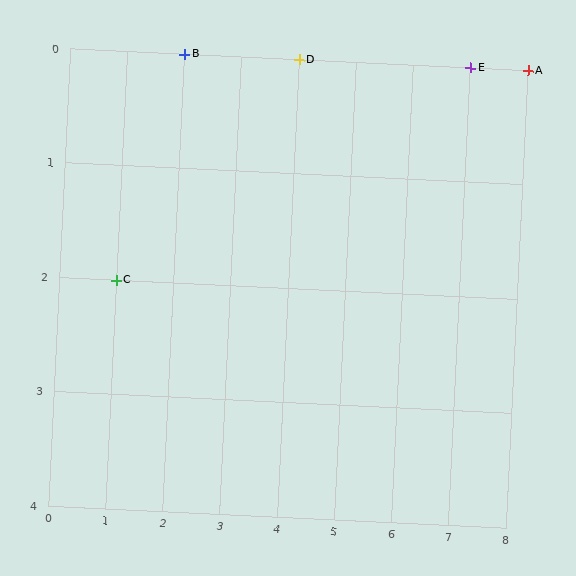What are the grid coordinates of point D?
Point D is at grid coordinates (4, 0).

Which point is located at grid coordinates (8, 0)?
Point A is at (8, 0).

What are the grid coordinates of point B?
Point B is at grid coordinates (2, 0).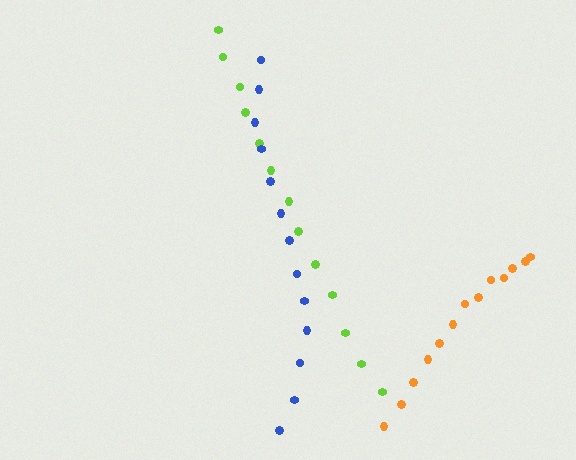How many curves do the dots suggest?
There are 3 distinct paths.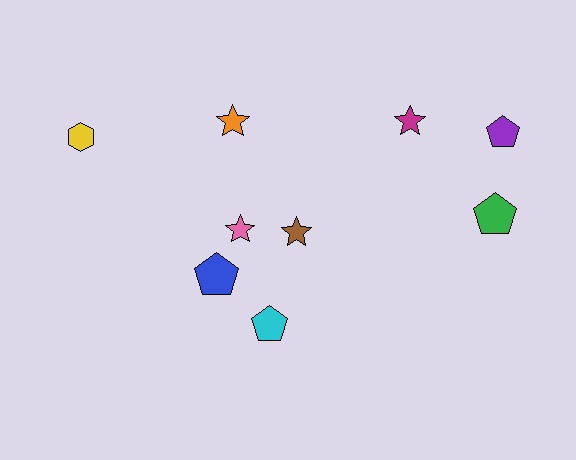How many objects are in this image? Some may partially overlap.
There are 9 objects.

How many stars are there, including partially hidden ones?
There are 4 stars.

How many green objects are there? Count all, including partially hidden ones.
There is 1 green object.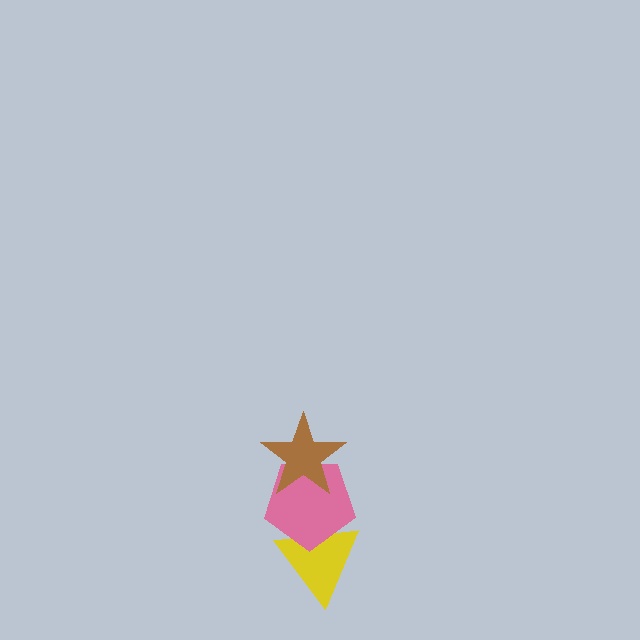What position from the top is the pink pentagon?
The pink pentagon is 2nd from the top.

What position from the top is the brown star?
The brown star is 1st from the top.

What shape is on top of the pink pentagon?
The brown star is on top of the pink pentagon.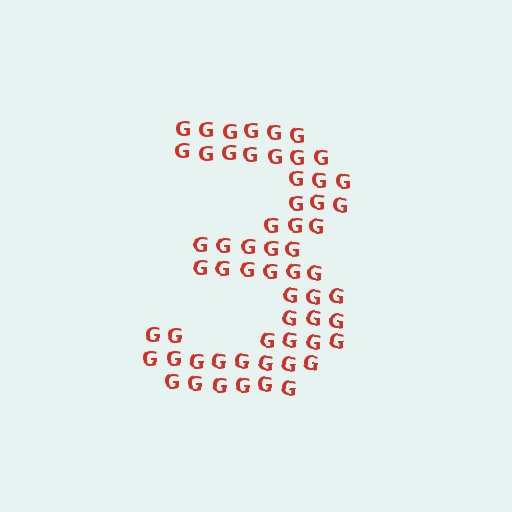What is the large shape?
The large shape is the digit 3.